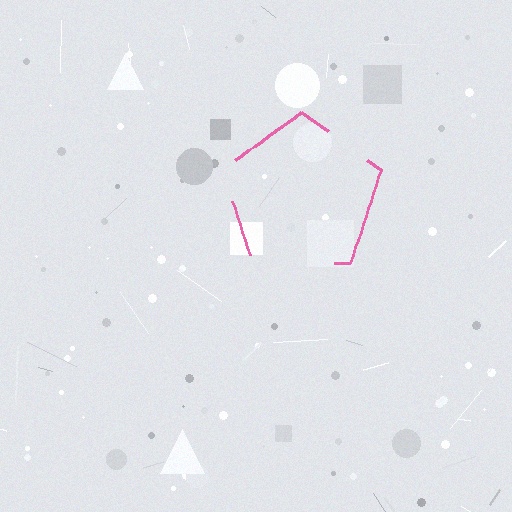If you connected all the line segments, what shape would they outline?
They would outline a pentagon.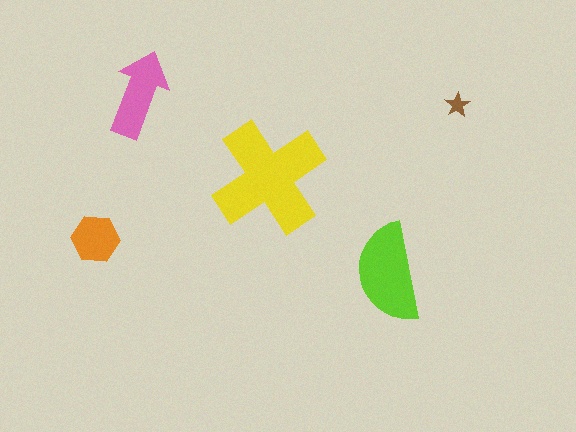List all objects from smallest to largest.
The brown star, the orange hexagon, the pink arrow, the lime semicircle, the yellow cross.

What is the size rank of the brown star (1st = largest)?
5th.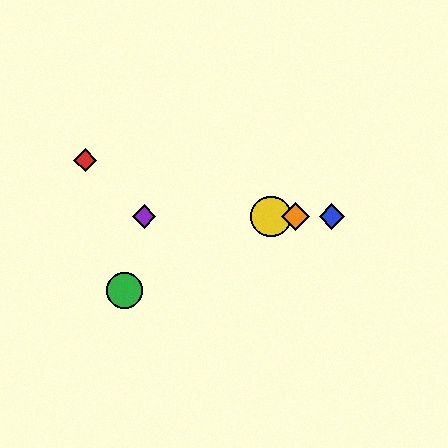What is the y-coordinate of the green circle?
The green circle is at y≈290.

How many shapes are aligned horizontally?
4 shapes (the blue diamond, the yellow circle, the purple diamond, the orange diamond) are aligned horizontally.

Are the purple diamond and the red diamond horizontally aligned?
No, the purple diamond is at y≈217 and the red diamond is at y≈160.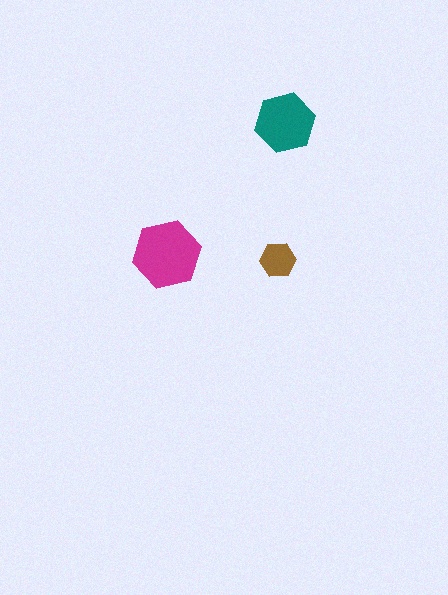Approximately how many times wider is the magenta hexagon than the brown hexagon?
About 2 times wider.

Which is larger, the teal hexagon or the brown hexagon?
The teal one.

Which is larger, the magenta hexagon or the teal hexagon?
The magenta one.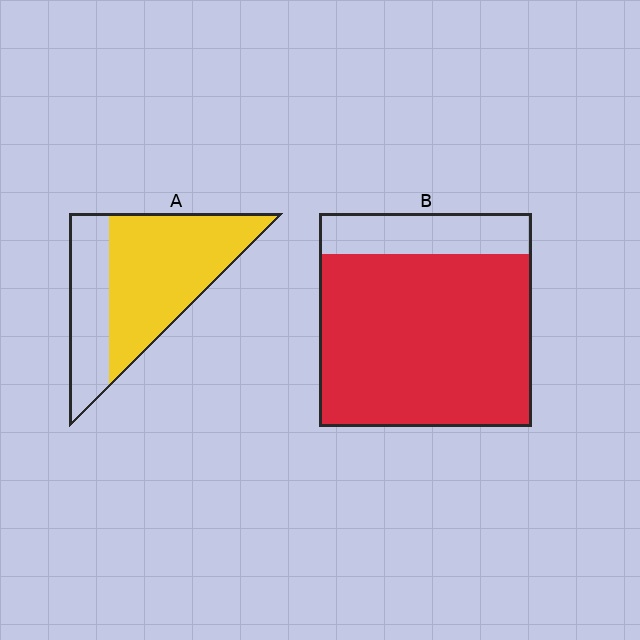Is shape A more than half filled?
Yes.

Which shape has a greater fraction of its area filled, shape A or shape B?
Shape B.